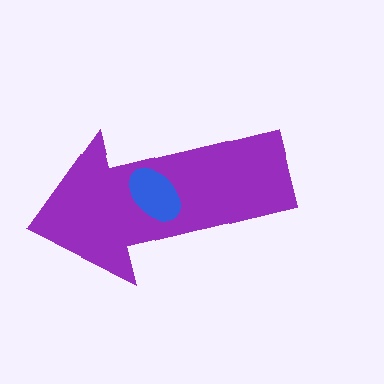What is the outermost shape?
The purple arrow.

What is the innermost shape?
The blue ellipse.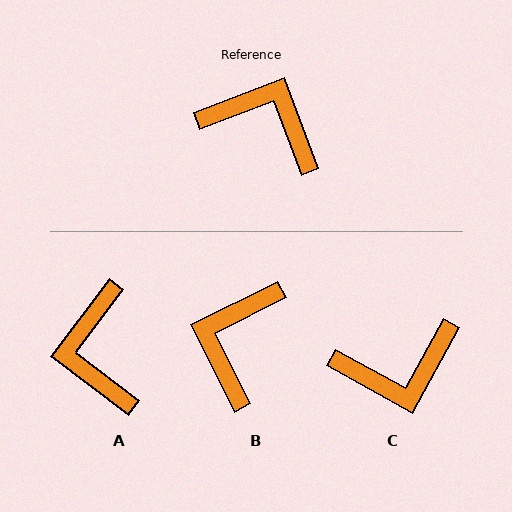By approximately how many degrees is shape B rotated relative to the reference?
Approximately 96 degrees counter-clockwise.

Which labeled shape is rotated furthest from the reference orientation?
C, about 140 degrees away.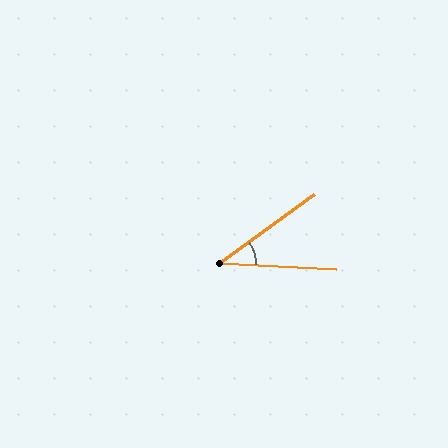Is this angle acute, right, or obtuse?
It is acute.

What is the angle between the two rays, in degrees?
Approximately 39 degrees.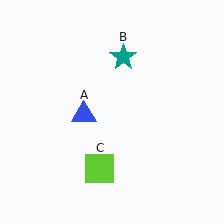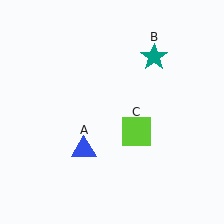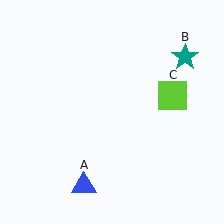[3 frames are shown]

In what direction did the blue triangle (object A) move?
The blue triangle (object A) moved down.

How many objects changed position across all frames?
3 objects changed position: blue triangle (object A), teal star (object B), lime square (object C).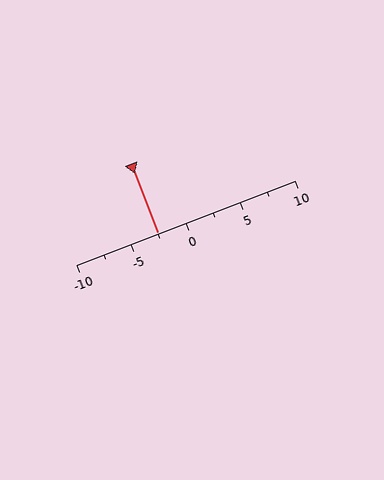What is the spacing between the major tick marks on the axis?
The major ticks are spaced 5 apart.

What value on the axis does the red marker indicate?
The marker indicates approximately -2.5.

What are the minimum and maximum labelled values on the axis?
The axis runs from -10 to 10.